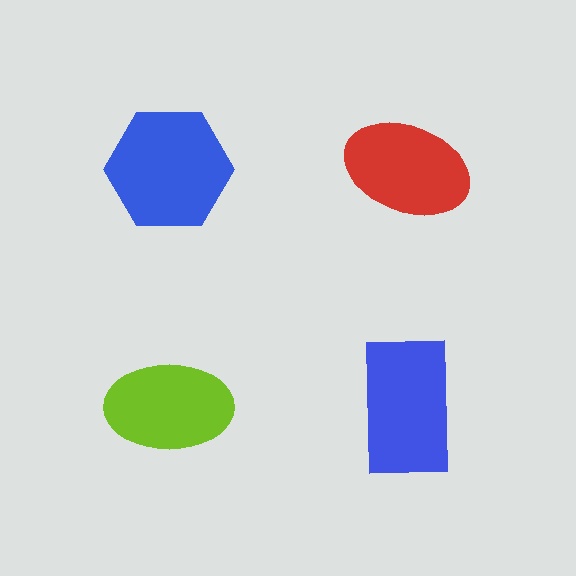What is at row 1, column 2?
A red ellipse.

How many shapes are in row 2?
2 shapes.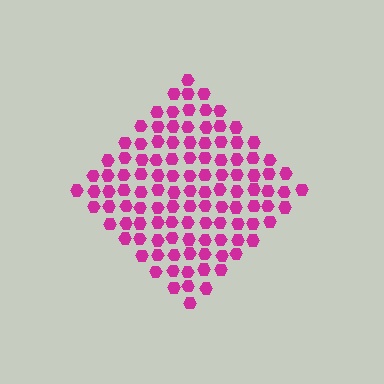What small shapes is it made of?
It is made of small hexagons.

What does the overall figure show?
The overall figure shows a diamond.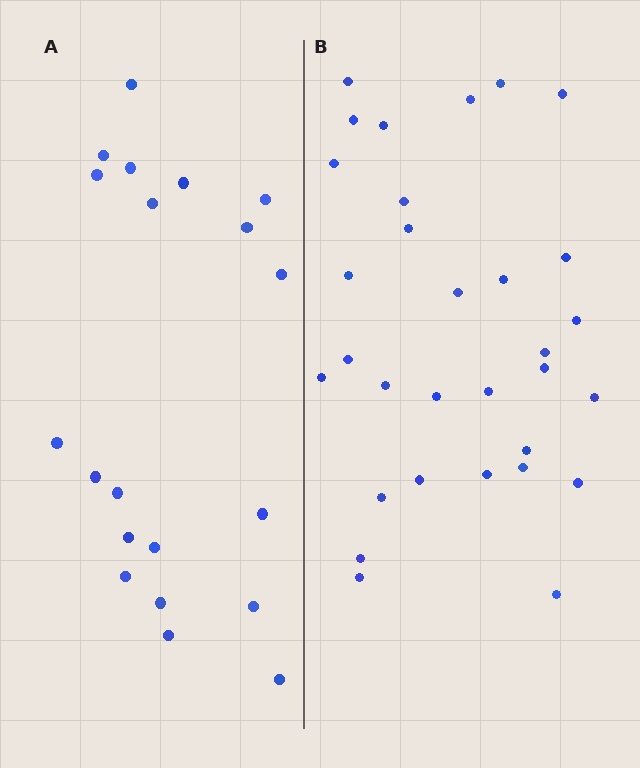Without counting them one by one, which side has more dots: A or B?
Region B (the right region) has more dots.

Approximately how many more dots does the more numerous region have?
Region B has roughly 12 or so more dots than region A.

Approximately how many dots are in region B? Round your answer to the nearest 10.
About 30 dots. (The exact count is 31, which rounds to 30.)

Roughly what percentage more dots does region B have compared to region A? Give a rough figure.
About 55% more.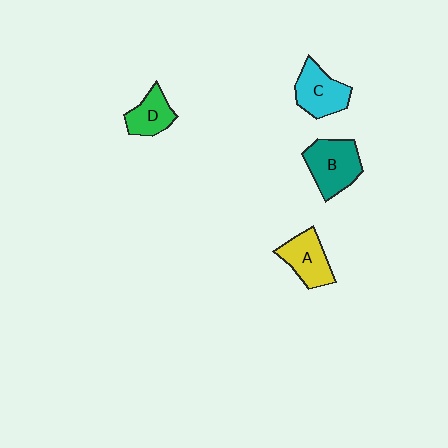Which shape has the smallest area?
Shape D (green).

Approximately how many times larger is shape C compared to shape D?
Approximately 1.3 times.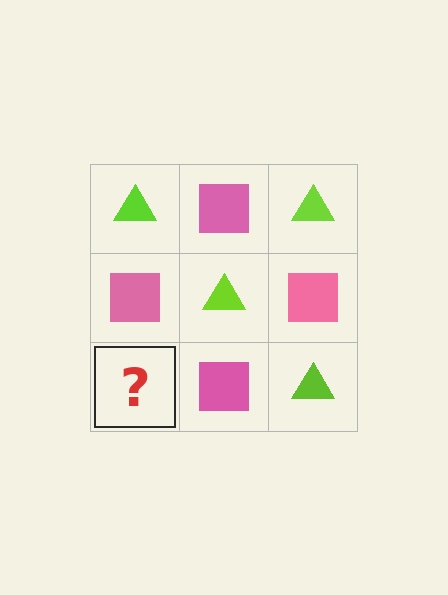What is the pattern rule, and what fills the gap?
The rule is that it alternates lime triangle and pink square in a checkerboard pattern. The gap should be filled with a lime triangle.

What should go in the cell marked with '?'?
The missing cell should contain a lime triangle.